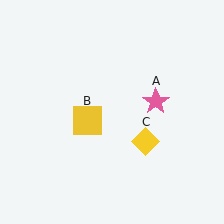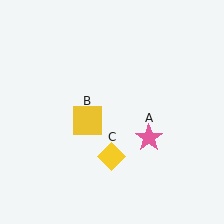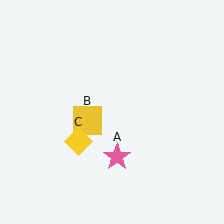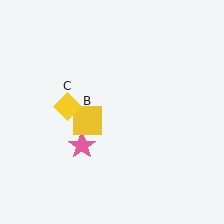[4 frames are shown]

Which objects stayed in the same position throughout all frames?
Yellow square (object B) remained stationary.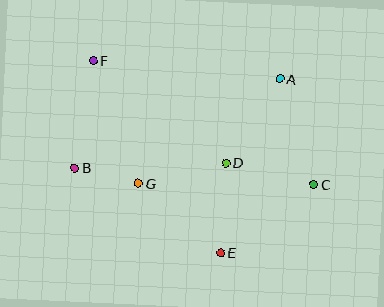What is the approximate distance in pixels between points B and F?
The distance between B and F is approximately 109 pixels.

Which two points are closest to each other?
Points B and G are closest to each other.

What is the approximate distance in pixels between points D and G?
The distance between D and G is approximately 90 pixels.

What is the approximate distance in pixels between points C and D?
The distance between C and D is approximately 91 pixels.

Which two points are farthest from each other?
Points C and F are farthest from each other.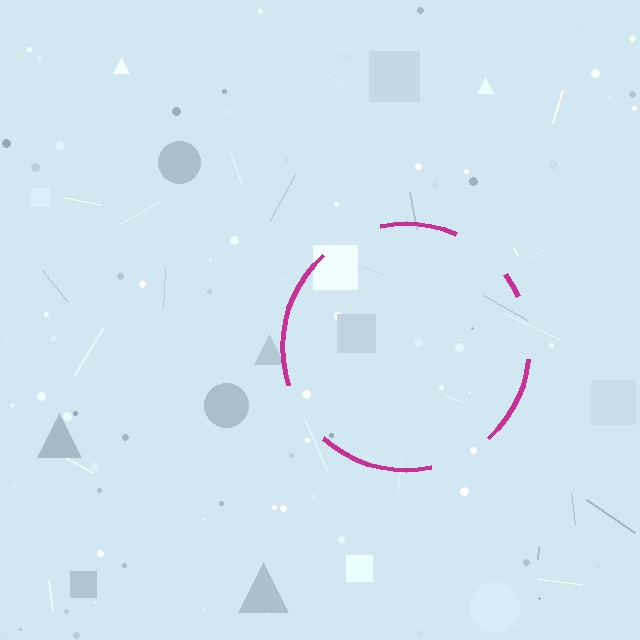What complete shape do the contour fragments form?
The contour fragments form a circle.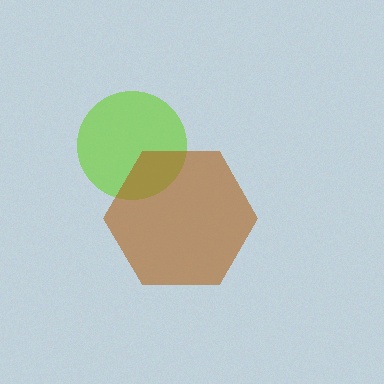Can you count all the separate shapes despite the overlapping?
Yes, there are 2 separate shapes.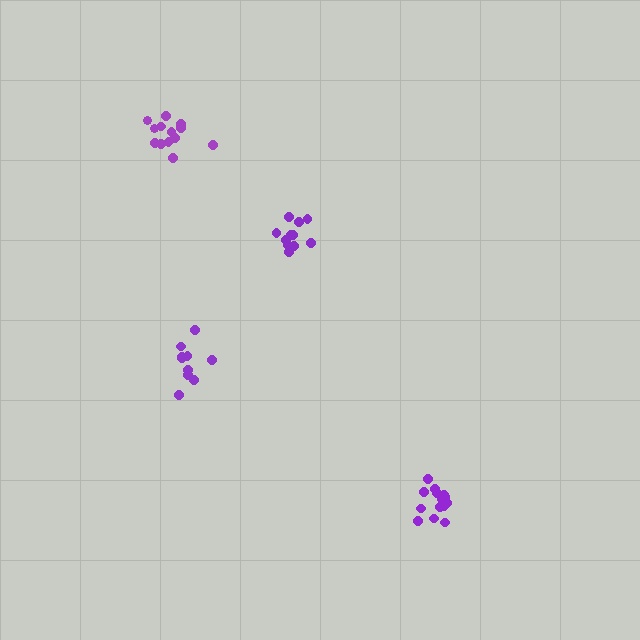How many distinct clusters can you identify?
There are 4 distinct clusters.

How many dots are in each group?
Group 1: 11 dots, Group 2: 13 dots, Group 3: 16 dots, Group 4: 10 dots (50 total).